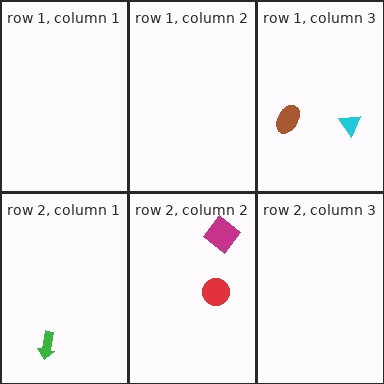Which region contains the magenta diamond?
The row 2, column 2 region.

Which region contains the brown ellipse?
The row 1, column 3 region.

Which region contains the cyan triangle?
The row 1, column 3 region.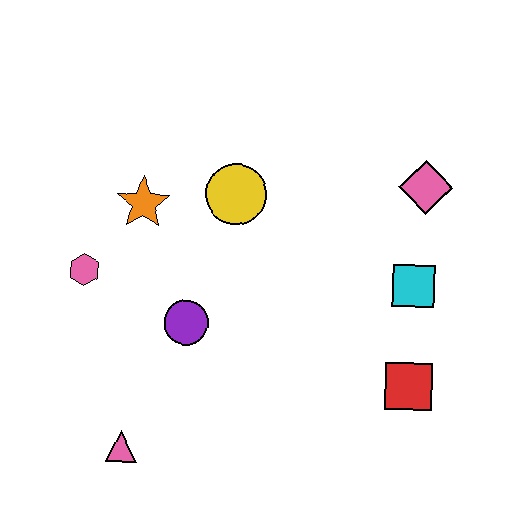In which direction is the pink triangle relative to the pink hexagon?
The pink triangle is below the pink hexagon.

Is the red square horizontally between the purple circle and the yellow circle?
No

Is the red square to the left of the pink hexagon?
No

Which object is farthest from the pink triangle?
The pink diamond is farthest from the pink triangle.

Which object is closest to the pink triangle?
The purple circle is closest to the pink triangle.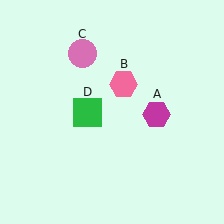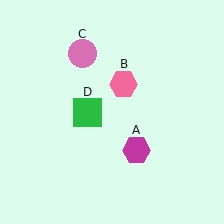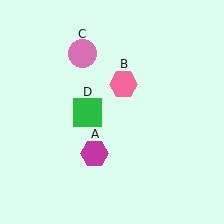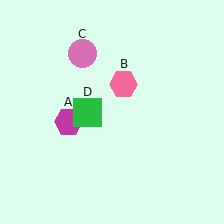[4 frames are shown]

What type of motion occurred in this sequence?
The magenta hexagon (object A) rotated clockwise around the center of the scene.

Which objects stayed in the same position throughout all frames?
Pink hexagon (object B) and pink circle (object C) and green square (object D) remained stationary.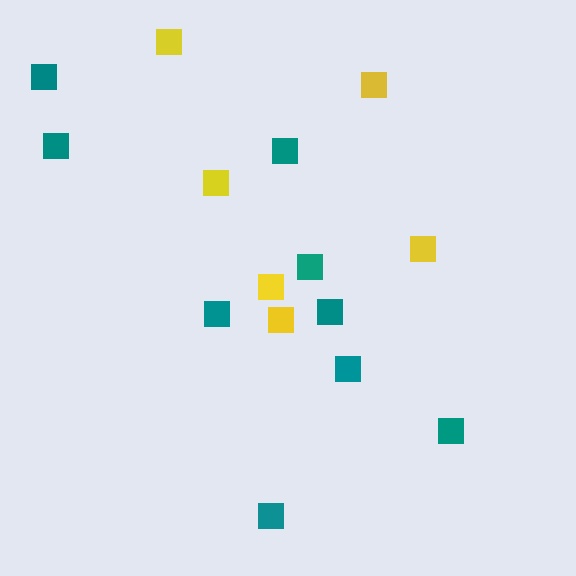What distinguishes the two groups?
There are 2 groups: one group of teal squares (9) and one group of yellow squares (6).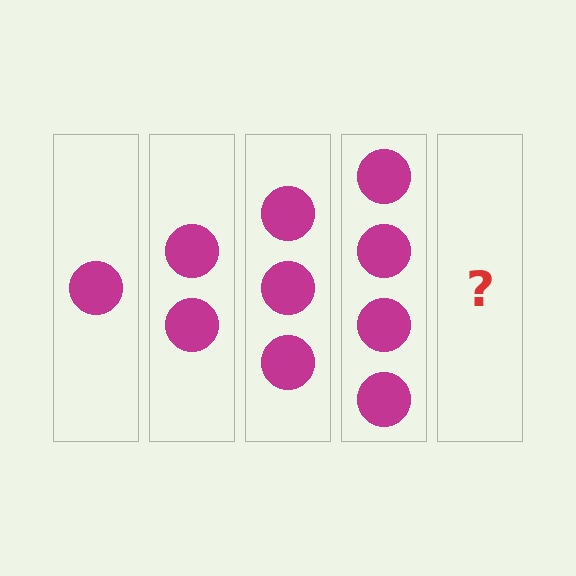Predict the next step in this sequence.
The next step is 5 circles.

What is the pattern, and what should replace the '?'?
The pattern is that each step adds one more circle. The '?' should be 5 circles.